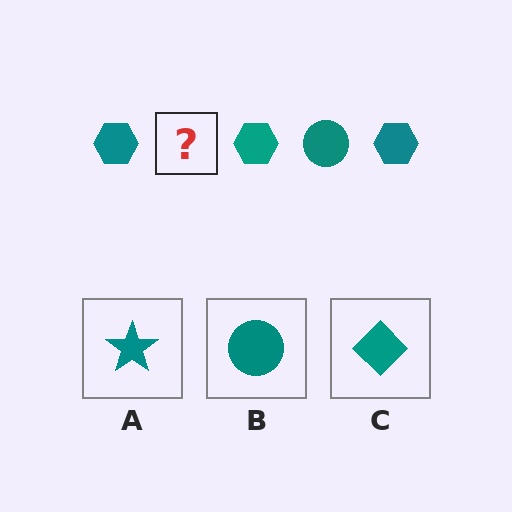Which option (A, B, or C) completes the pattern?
B.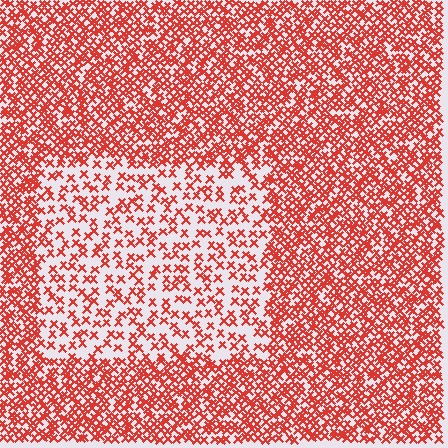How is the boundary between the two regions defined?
The boundary is defined by a change in element density (approximately 2.3x ratio). All elements are the same color, size, and shape.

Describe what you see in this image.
The image contains small red elements arranged at two different densities. A rectangle-shaped region is visible where the elements are less densely packed than the surrounding area.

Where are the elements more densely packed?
The elements are more densely packed outside the rectangle boundary.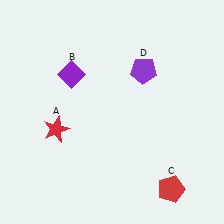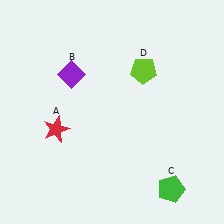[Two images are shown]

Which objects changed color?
C changed from red to green. D changed from purple to lime.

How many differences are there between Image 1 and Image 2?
There are 2 differences between the two images.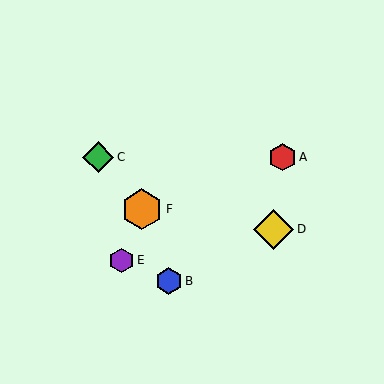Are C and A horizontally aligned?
Yes, both are at y≈157.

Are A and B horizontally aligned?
No, A is at y≈157 and B is at y≈281.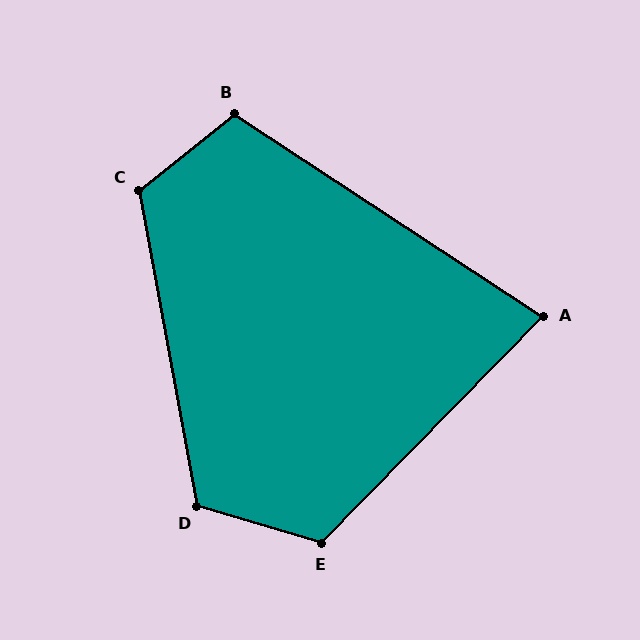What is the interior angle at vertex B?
Approximately 108 degrees (obtuse).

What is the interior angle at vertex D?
Approximately 117 degrees (obtuse).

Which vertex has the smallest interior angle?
A, at approximately 79 degrees.